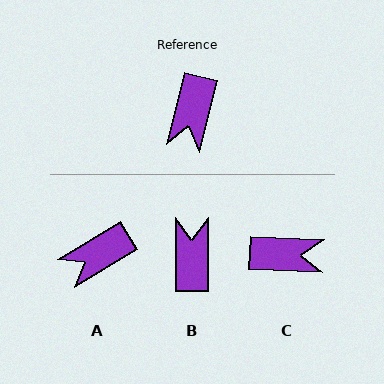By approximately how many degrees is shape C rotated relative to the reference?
Approximately 101 degrees counter-clockwise.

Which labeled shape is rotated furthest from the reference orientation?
B, about 166 degrees away.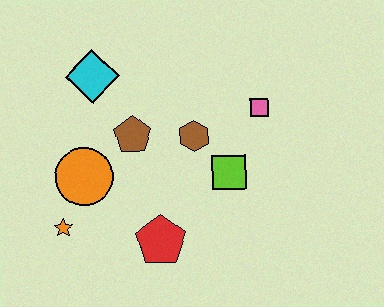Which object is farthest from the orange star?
The pink square is farthest from the orange star.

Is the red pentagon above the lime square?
No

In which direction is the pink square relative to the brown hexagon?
The pink square is to the right of the brown hexagon.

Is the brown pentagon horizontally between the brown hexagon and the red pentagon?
No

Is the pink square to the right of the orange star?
Yes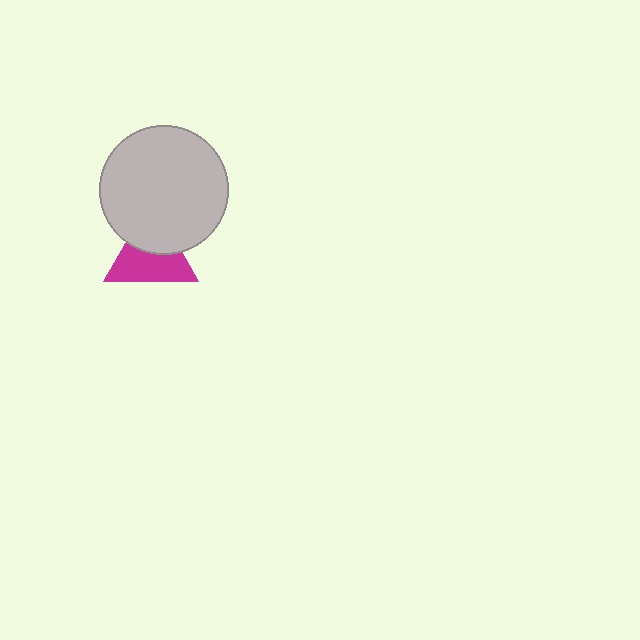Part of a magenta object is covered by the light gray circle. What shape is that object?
It is a triangle.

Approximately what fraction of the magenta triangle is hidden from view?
Roughly 42% of the magenta triangle is hidden behind the light gray circle.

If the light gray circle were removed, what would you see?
You would see the complete magenta triangle.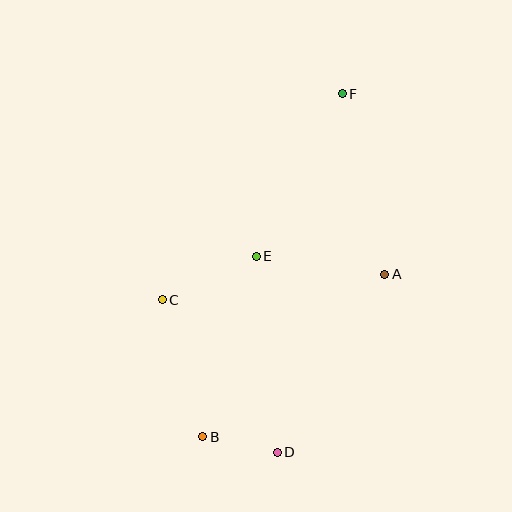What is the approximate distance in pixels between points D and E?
The distance between D and E is approximately 197 pixels.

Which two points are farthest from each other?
Points B and F are farthest from each other.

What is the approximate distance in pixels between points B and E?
The distance between B and E is approximately 188 pixels.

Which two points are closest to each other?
Points B and D are closest to each other.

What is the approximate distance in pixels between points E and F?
The distance between E and F is approximately 184 pixels.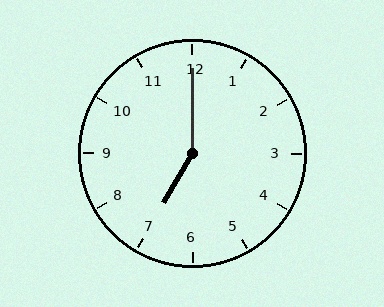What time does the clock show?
7:00.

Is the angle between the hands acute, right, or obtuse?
It is obtuse.